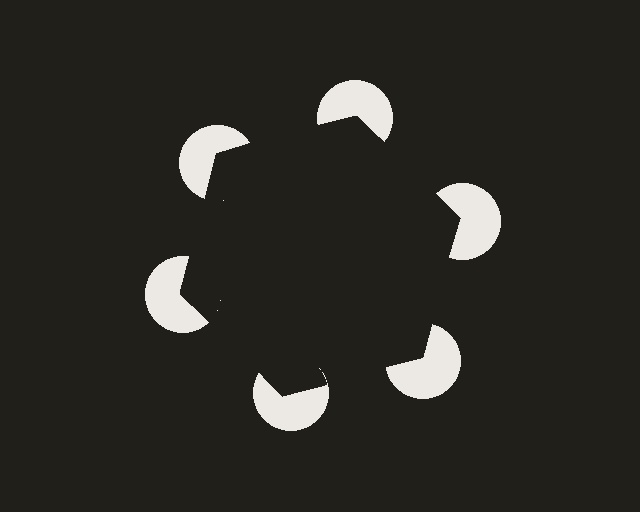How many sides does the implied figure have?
6 sides.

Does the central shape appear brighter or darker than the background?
It typically appears slightly darker than the background, even though no actual brightness change is drawn.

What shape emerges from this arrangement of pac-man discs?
An illusory hexagon — its edges are inferred from the aligned wedge cuts in the pac-man discs, not physically drawn.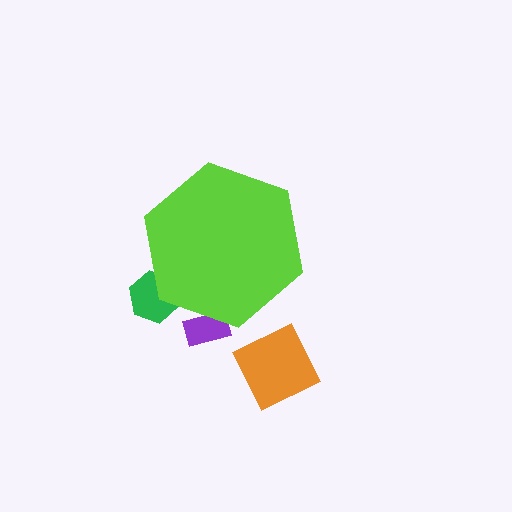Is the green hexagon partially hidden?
Yes, the green hexagon is partially hidden behind the lime hexagon.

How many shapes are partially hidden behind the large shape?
2 shapes are partially hidden.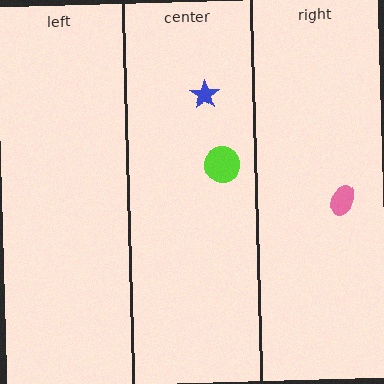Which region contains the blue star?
The center region.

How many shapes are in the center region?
2.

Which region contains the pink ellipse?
The right region.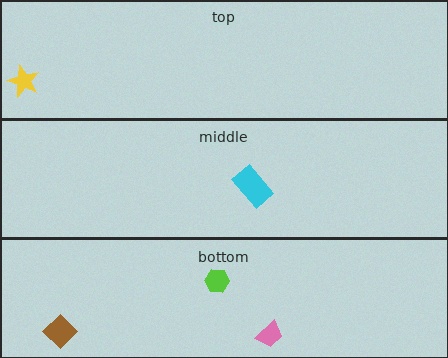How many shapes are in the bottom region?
3.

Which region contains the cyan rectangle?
The middle region.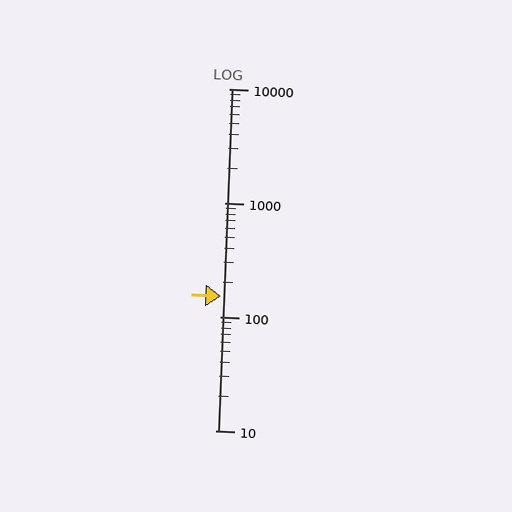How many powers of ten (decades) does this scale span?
The scale spans 3 decades, from 10 to 10000.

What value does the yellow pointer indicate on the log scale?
The pointer indicates approximately 150.